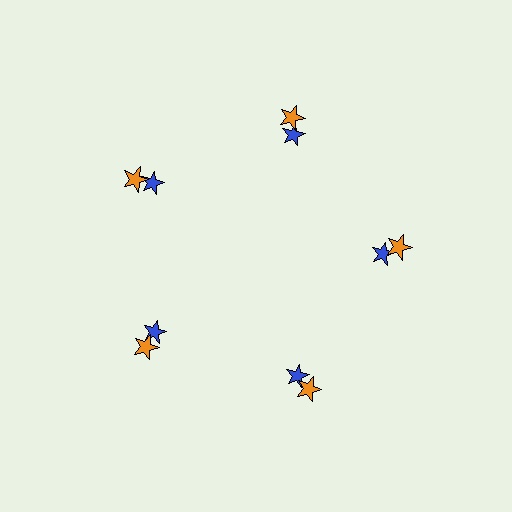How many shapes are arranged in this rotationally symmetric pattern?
There are 10 shapes, arranged in 5 groups of 2.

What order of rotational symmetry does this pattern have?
This pattern has 5-fold rotational symmetry.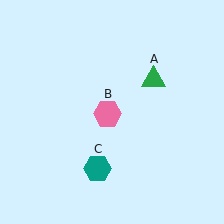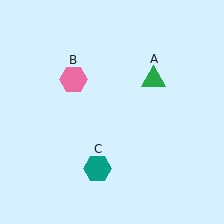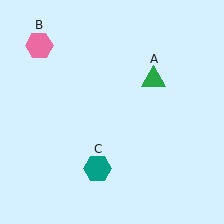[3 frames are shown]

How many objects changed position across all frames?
1 object changed position: pink hexagon (object B).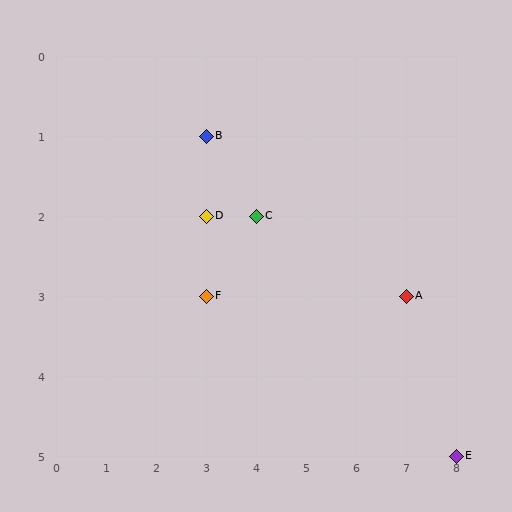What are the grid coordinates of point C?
Point C is at grid coordinates (4, 2).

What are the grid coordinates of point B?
Point B is at grid coordinates (3, 1).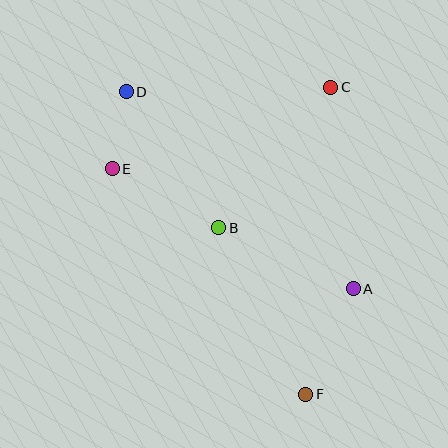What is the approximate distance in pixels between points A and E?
The distance between A and E is approximately 269 pixels.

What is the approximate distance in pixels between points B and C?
The distance between B and C is approximately 180 pixels.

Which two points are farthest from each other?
Points D and F are farthest from each other.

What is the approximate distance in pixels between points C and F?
The distance between C and F is approximately 308 pixels.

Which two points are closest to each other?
Points D and E are closest to each other.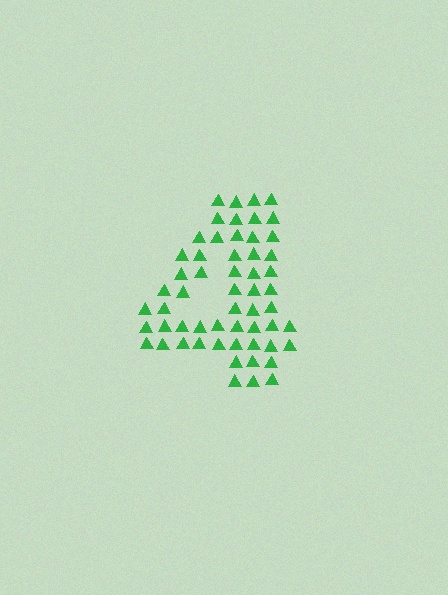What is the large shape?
The large shape is the digit 4.